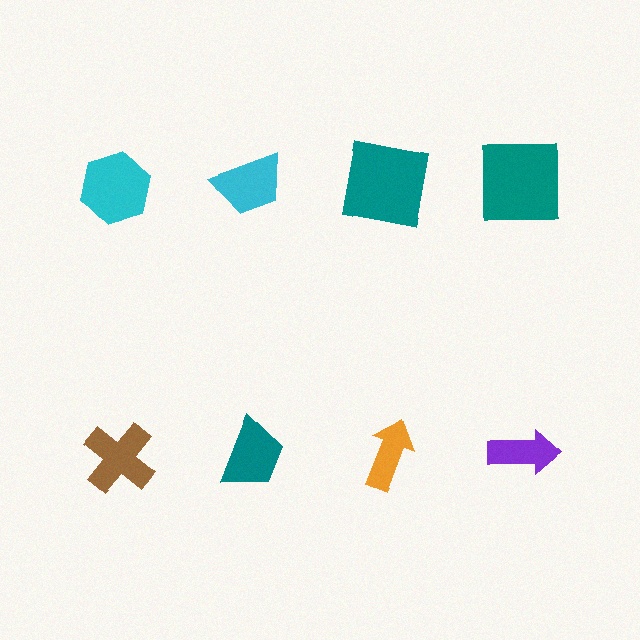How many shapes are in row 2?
4 shapes.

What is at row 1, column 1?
A cyan hexagon.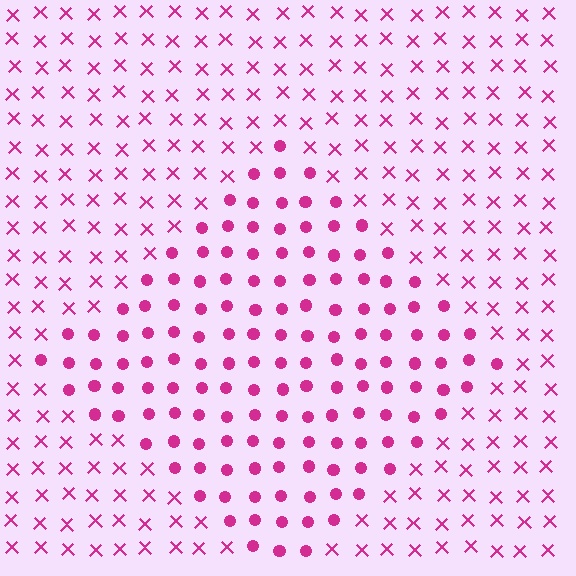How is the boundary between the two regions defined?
The boundary is defined by a change in element shape: circles inside vs. X marks outside. All elements share the same color and spacing.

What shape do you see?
I see a diamond.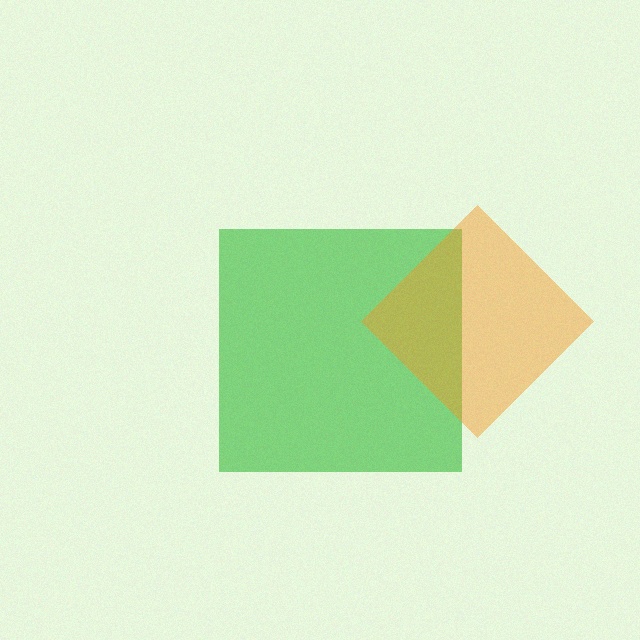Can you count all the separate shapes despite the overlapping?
Yes, there are 2 separate shapes.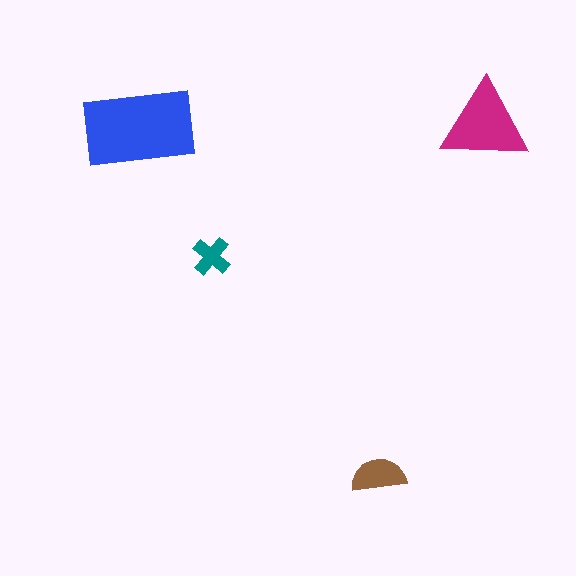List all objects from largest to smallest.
The blue rectangle, the magenta triangle, the brown semicircle, the teal cross.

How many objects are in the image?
There are 4 objects in the image.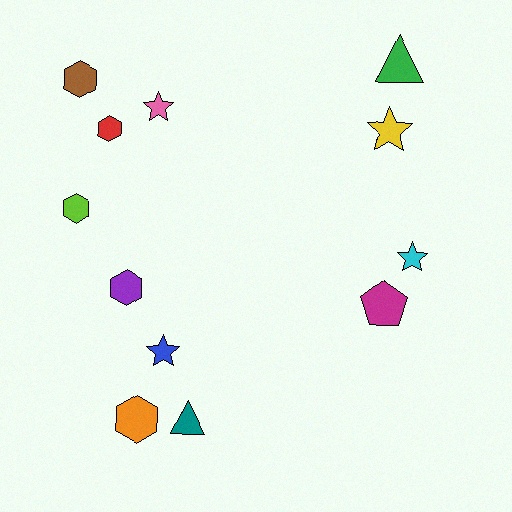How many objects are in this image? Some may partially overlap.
There are 12 objects.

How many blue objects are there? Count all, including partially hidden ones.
There is 1 blue object.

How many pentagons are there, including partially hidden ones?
There is 1 pentagon.